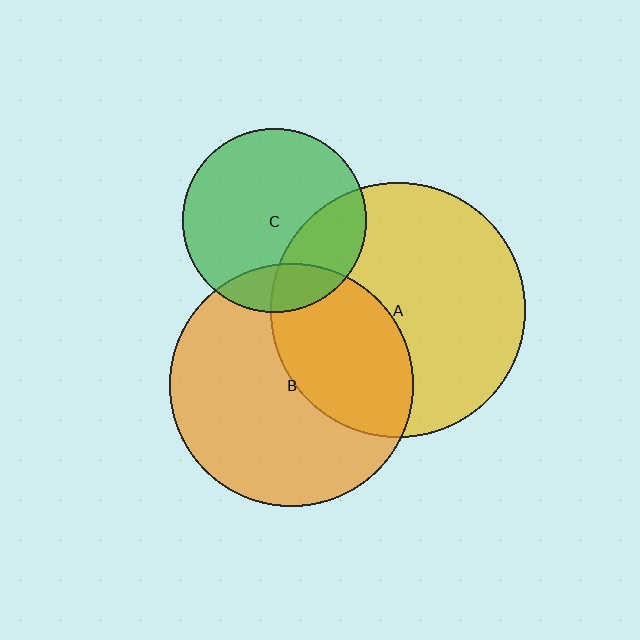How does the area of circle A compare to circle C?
Approximately 1.9 times.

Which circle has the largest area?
Circle A (yellow).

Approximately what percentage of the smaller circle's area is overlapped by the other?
Approximately 15%.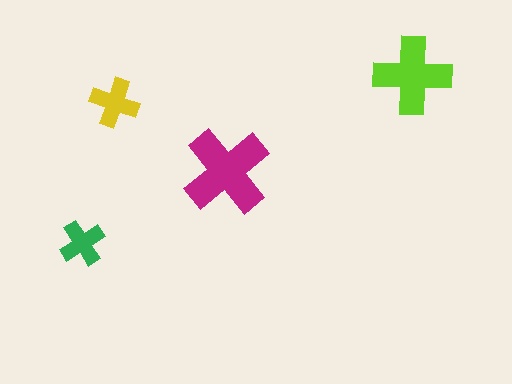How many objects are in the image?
There are 4 objects in the image.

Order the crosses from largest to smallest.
the magenta one, the lime one, the yellow one, the green one.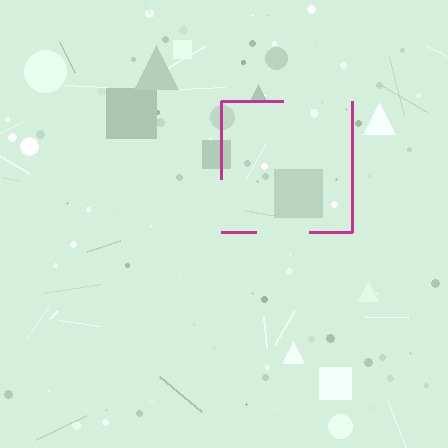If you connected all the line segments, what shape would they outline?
They would outline a square.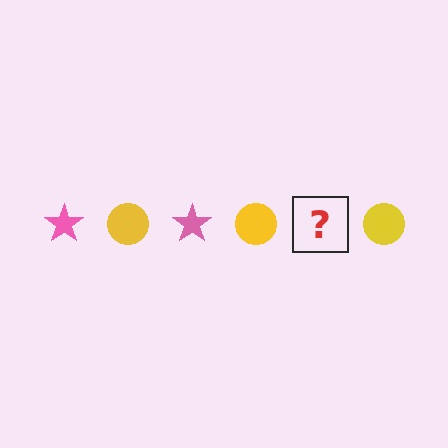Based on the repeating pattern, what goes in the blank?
The blank should be a pink star.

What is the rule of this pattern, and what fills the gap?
The rule is that the pattern alternates between pink star and yellow circle. The gap should be filled with a pink star.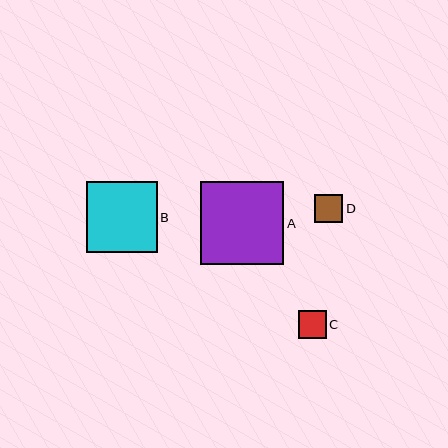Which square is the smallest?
Square C is the smallest with a size of approximately 27 pixels.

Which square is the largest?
Square A is the largest with a size of approximately 84 pixels.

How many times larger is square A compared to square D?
Square A is approximately 2.9 times the size of square D.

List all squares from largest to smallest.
From largest to smallest: A, B, D, C.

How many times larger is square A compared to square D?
Square A is approximately 2.9 times the size of square D.